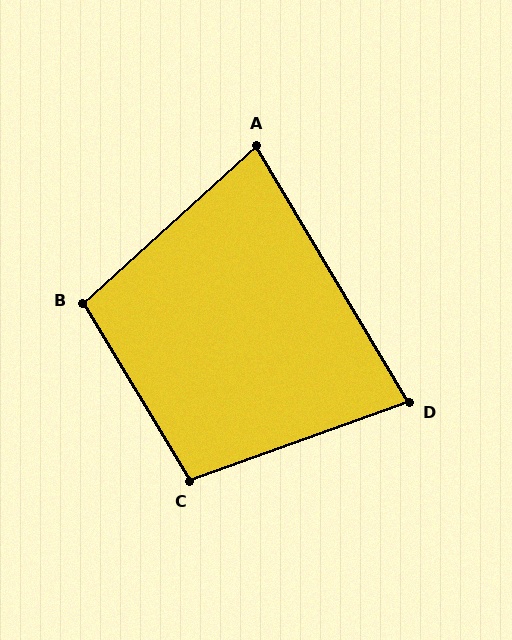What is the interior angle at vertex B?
Approximately 101 degrees (obtuse).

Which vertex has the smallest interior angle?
A, at approximately 79 degrees.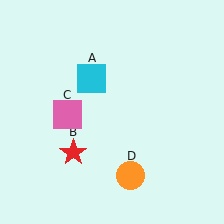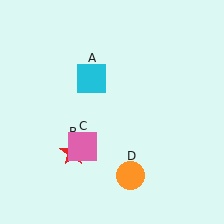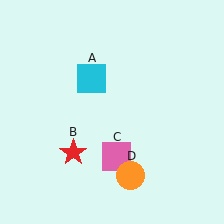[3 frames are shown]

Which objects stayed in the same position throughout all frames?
Cyan square (object A) and red star (object B) and orange circle (object D) remained stationary.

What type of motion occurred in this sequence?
The pink square (object C) rotated counterclockwise around the center of the scene.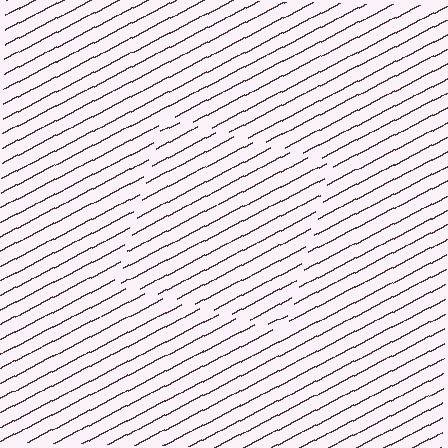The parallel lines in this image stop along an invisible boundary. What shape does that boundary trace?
An illusory square. The interior of the shape contains the same grating, shifted by half a period — the contour is defined by the phase discontinuity where line-ends from the inner and outer gratings abut.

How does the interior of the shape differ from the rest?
The interior of the shape contains the same grating, shifted by half a period — the contour is defined by the phase discontinuity where line-ends from the inner and outer gratings abut.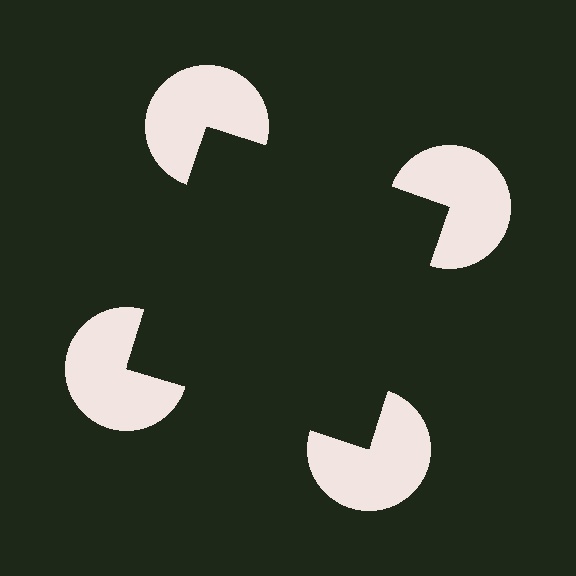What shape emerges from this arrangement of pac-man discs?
An illusory square — its edges are inferred from the aligned wedge cuts in the pac-man discs, not physically drawn.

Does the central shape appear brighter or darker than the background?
It typically appears slightly darker than the background, even though no actual brightness change is drawn.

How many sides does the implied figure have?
4 sides.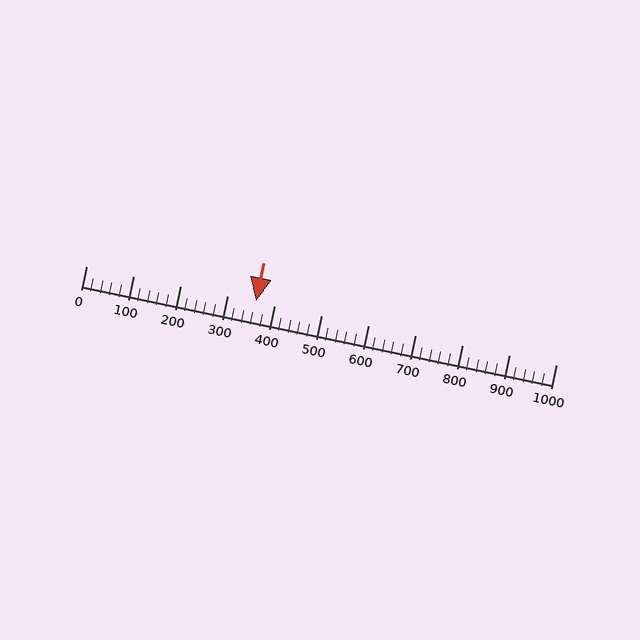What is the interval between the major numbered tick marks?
The major tick marks are spaced 100 units apart.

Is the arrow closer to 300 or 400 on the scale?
The arrow is closer to 400.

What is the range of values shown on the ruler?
The ruler shows values from 0 to 1000.